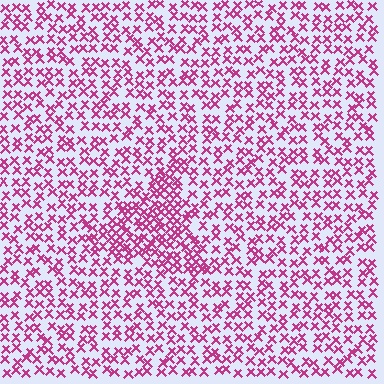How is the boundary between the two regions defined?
The boundary is defined by a change in element density (approximately 1.8x ratio). All elements are the same color, size, and shape.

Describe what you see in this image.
The image contains small magenta elements arranged at two different densities. A triangle-shaped region is visible where the elements are more densely packed than the surrounding area.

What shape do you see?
I see a triangle.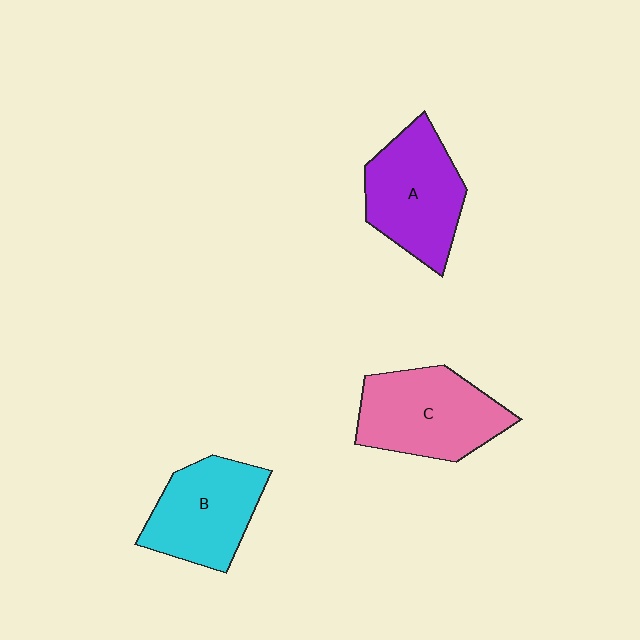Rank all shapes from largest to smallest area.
From largest to smallest: C (pink), A (purple), B (cyan).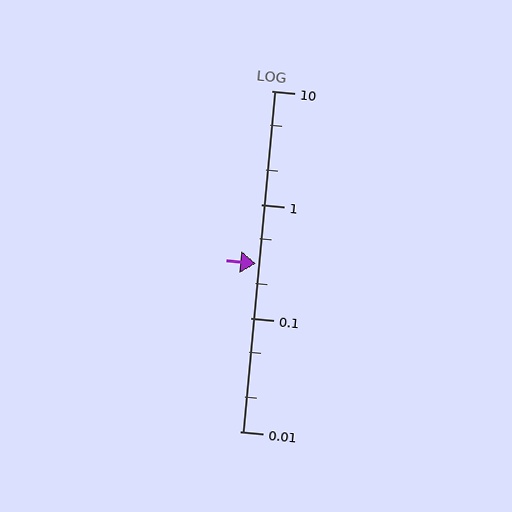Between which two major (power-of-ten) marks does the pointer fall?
The pointer is between 0.1 and 1.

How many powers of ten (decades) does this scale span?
The scale spans 3 decades, from 0.01 to 10.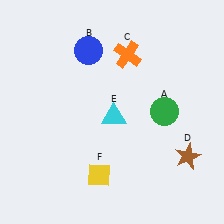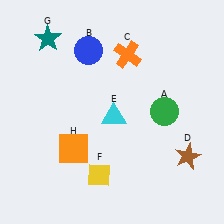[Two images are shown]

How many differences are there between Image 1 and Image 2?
There are 2 differences between the two images.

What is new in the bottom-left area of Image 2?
An orange square (H) was added in the bottom-left area of Image 2.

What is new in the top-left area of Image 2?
A teal star (G) was added in the top-left area of Image 2.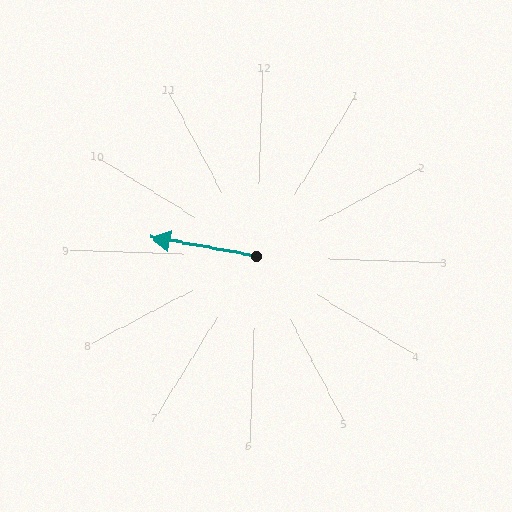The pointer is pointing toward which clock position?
Roughly 9 o'clock.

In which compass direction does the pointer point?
West.